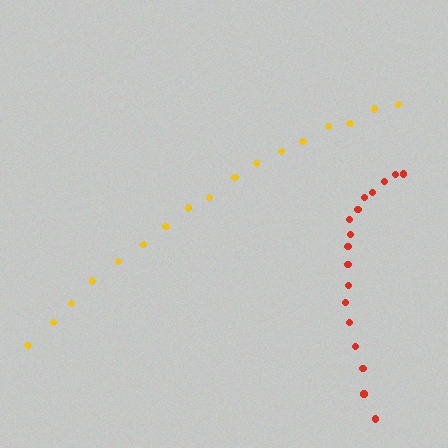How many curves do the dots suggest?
There are 2 distinct paths.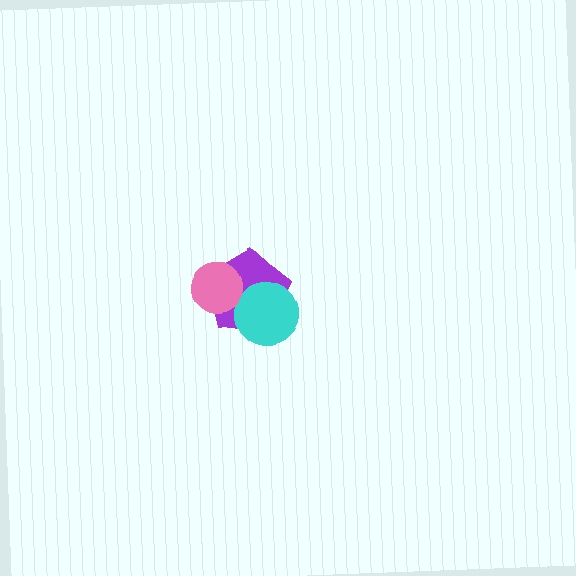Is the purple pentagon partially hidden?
Yes, it is partially covered by another shape.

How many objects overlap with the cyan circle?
1 object overlaps with the cyan circle.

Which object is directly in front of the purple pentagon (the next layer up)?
The cyan circle is directly in front of the purple pentagon.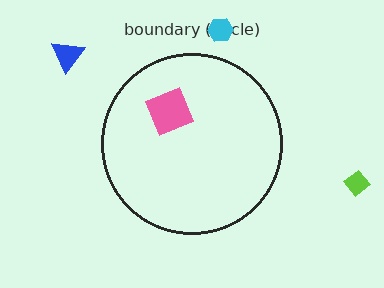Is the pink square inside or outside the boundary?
Inside.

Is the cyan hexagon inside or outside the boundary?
Outside.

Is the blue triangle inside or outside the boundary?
Outside.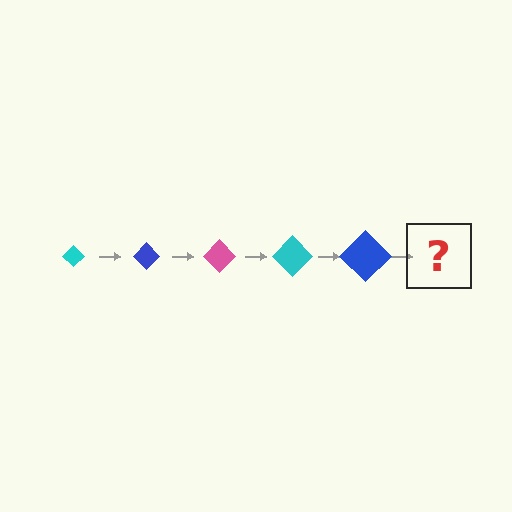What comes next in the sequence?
The next element should be a pink diamond, larger than the previous one.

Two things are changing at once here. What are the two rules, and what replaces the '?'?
The two rules are that the diamond grows larger each step and the color cycles through cyan, blue, and pink. The '?' should be a pink diamond, larger than the previous one.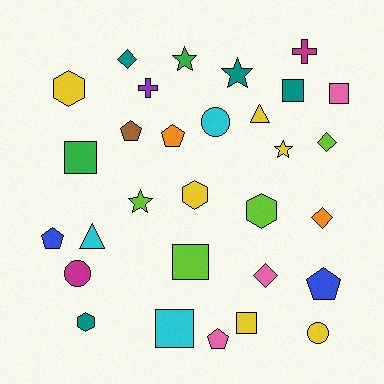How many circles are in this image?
There are 3 circles.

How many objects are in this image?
There are 30 objects.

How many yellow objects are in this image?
There are 6 yellow objects.